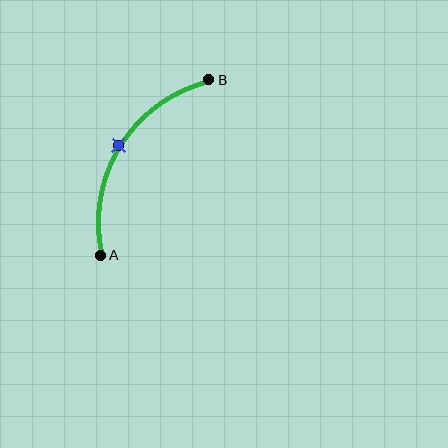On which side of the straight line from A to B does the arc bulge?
The arc bulges to the left of the straight line connecting A and B.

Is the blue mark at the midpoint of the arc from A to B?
Yes. The blue mark lies on the arc at equal arc-length from both A and B — it is the arc midpoint.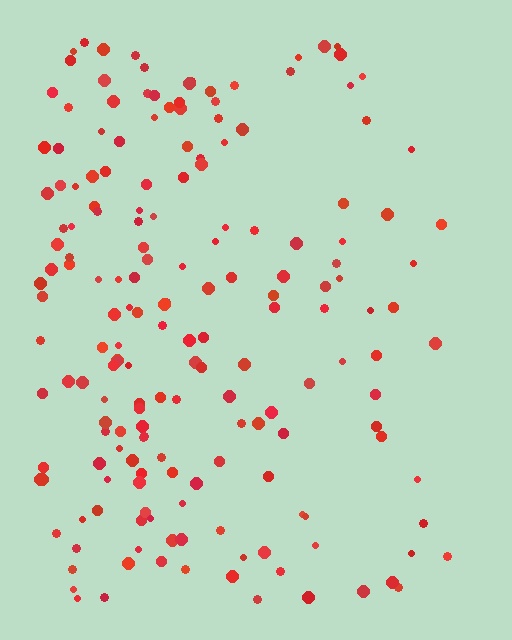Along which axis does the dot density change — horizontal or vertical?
Horizontal.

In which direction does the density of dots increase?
From right to left, with the left side densest.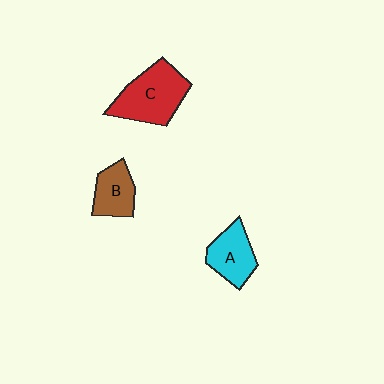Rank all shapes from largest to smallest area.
From largest to smallest: C (red), A (cyan), B (brown).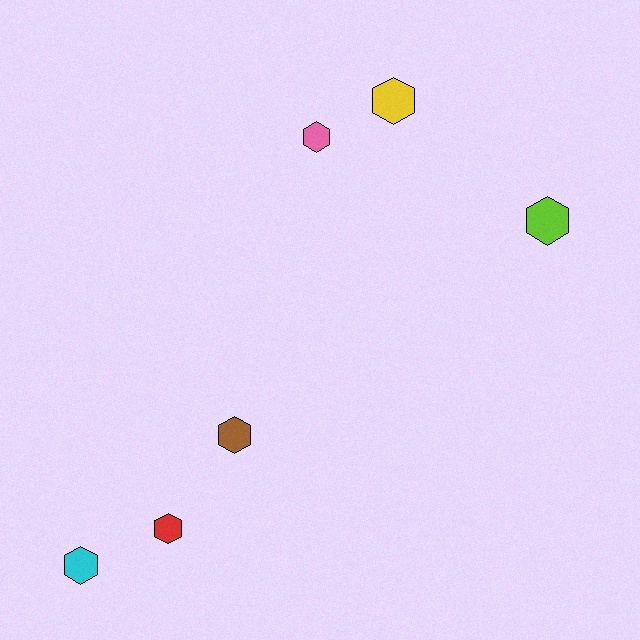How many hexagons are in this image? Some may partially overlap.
There are 6 hexagons.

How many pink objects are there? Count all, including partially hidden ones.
There is 1 pink object.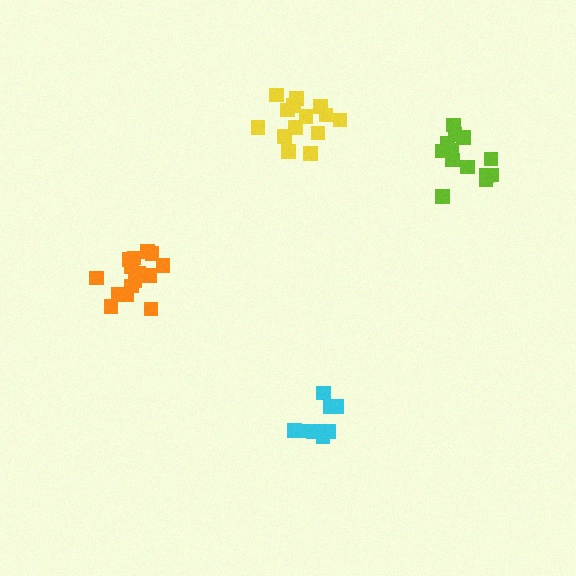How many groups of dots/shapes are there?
There are 4 groups.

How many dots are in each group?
Group 1: 15 dots, Group 2: 14 dots, Group 3: 9 dots, Group 4: 13 dots (51 total).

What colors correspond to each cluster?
The clusters are colored: orange, yellow, cyan, lime.